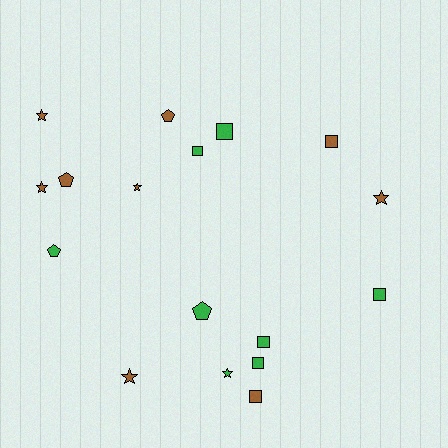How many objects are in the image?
There are 17 objects.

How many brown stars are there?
There are 5 brown stars.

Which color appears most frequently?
Brown, with 9 objects.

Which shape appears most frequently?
Square, with 7 objects.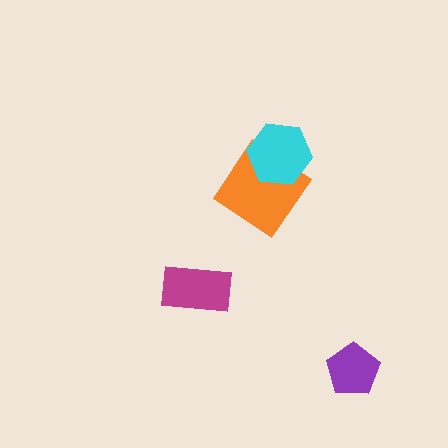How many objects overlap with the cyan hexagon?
1 object overlaps with the cyan hexagon.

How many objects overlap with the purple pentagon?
0 objects overlap with the purple pentagon.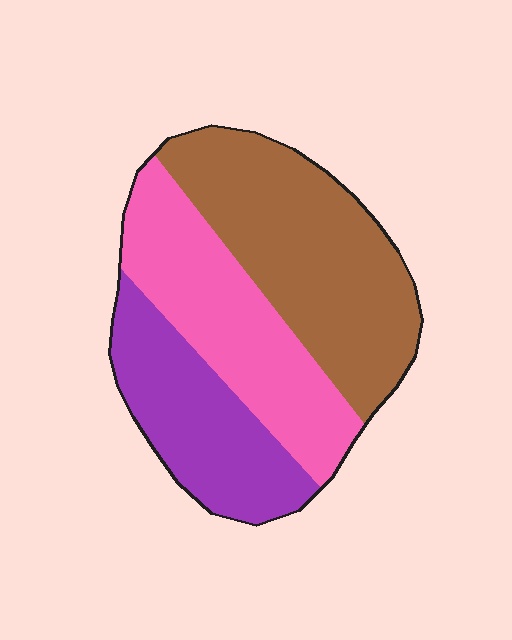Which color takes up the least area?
Purple, at roughly 25%.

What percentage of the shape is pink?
Pink covers around 30% of the shape.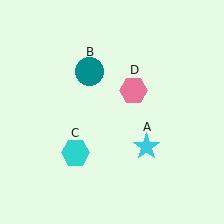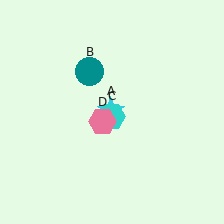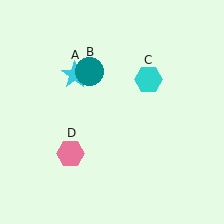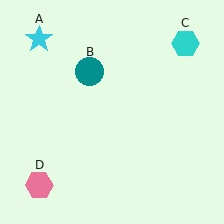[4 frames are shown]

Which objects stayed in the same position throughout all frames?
Teal circle (object B) remained stationary.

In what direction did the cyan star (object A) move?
The cyan star (object A) moved up and to the left.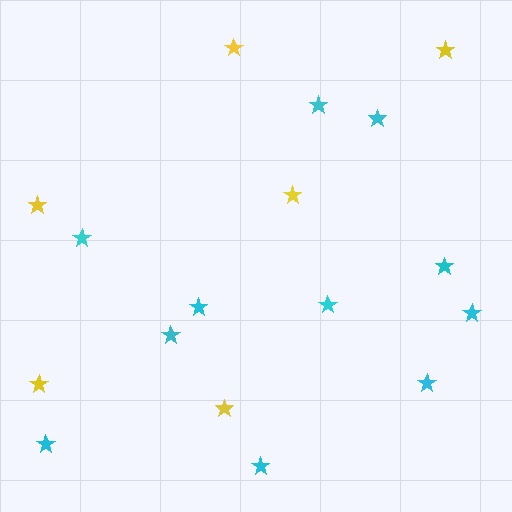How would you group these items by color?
There are 2 groups: one group of cyan stars (11) and one group of yellow stars (6).